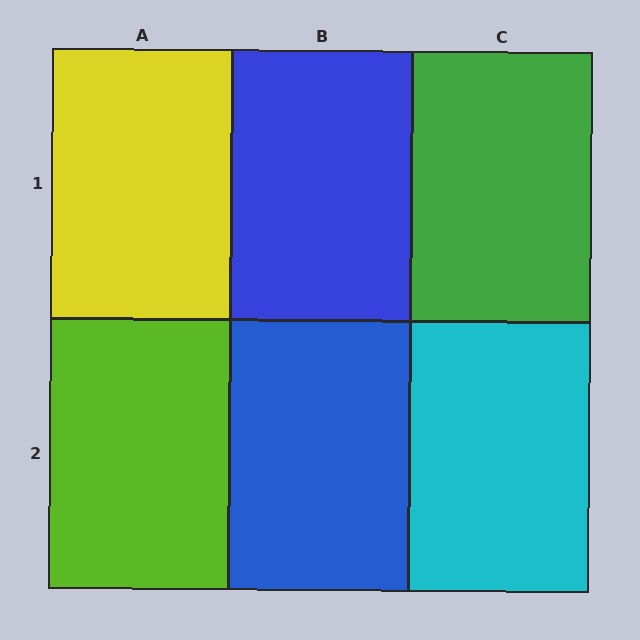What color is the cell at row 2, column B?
Blue.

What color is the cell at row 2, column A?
Lime.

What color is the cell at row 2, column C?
Cyan.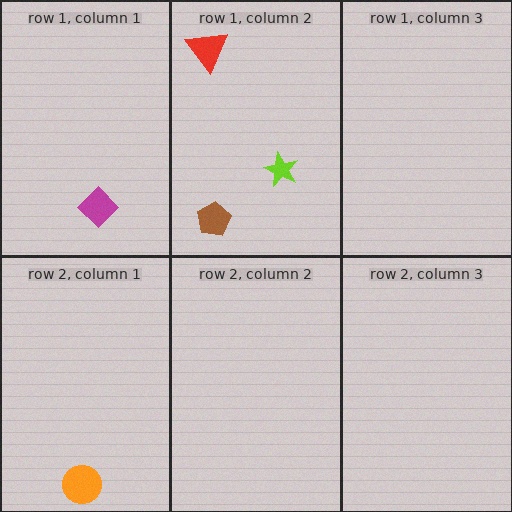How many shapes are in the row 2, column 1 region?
1.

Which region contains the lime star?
The row 1, column 2 region.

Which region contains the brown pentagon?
The row 1, column 2 region.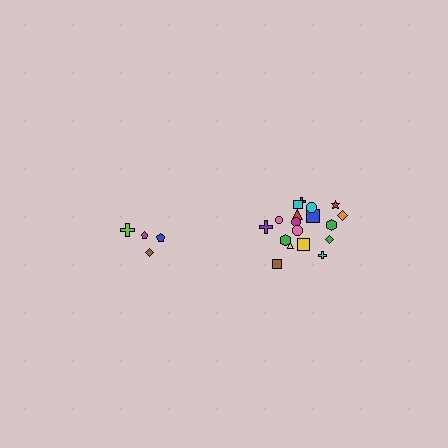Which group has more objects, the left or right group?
The right group.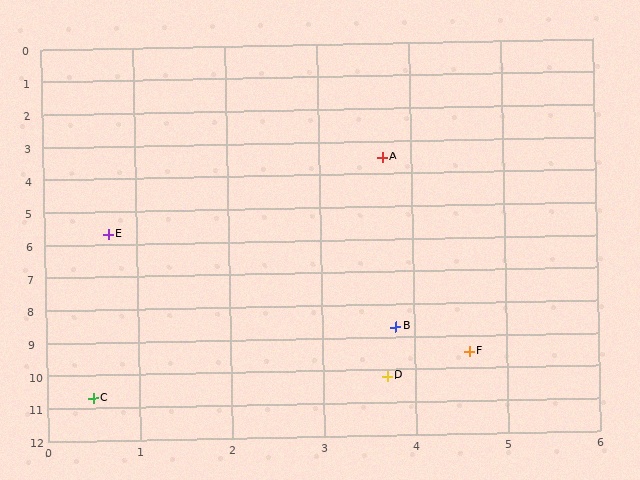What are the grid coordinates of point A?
Point A is at approximately (3.7, 3.5).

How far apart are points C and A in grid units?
Points C and A are about 7.9 grid units apart.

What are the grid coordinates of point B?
Point B is at approximately (3.8, 8.7).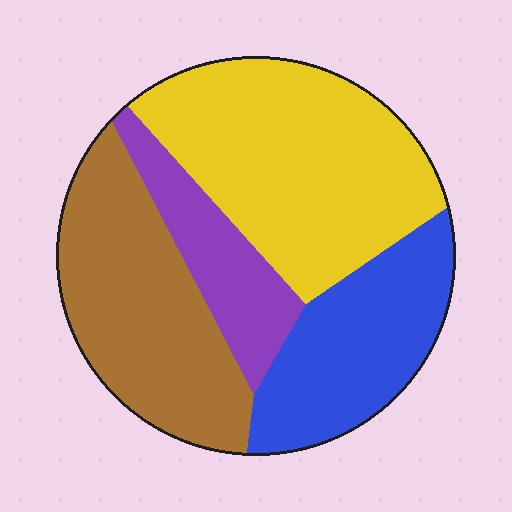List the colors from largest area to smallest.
From largest to smallest: yellow, brown, blue, purple.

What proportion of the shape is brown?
Brown takes up about one quarter (1/4) of the shape.